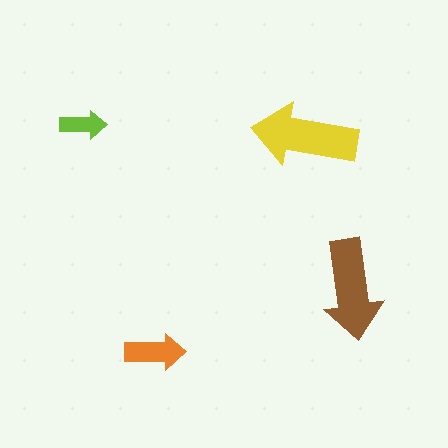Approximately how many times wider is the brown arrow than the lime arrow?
About 2 times wider.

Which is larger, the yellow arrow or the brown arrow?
The yellow one.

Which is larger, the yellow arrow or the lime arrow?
The yellow one.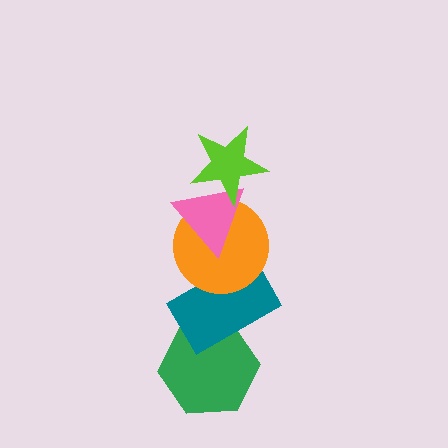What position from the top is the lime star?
The lime star is 1st from the top.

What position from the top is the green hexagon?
The green hexagon is 5th from the top.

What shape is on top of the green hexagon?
The teal rectangle is on top of the green hexagon.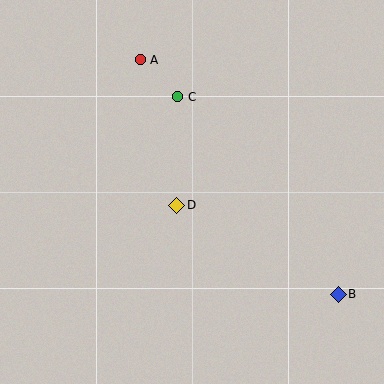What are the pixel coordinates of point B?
Point B is at (338, 294).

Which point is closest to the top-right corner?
Point C is closest to the top-right corner.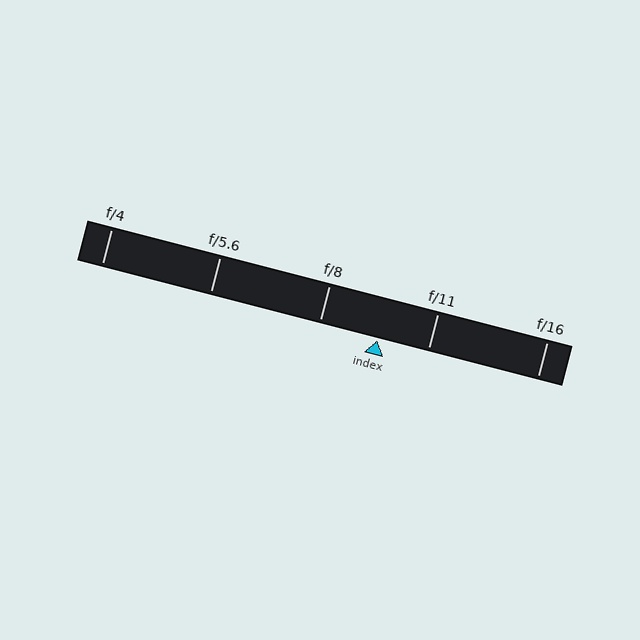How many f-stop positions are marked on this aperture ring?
There are 5 f-stop positions marked.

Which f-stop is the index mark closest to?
The index mark is closest to f/11.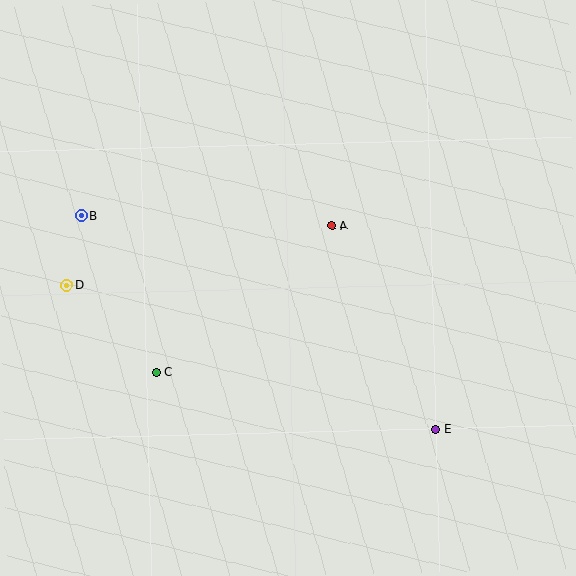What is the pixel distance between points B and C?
The distance between B and C is 174 pixels.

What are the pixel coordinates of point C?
Point C is at (156, 373).